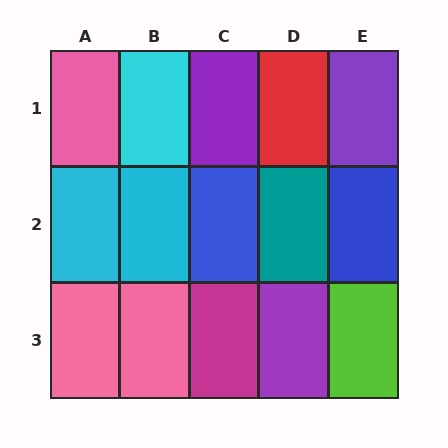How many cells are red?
1 cell is red.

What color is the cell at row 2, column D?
Teal.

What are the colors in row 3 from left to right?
Pink, pink, magenta, purple, lime.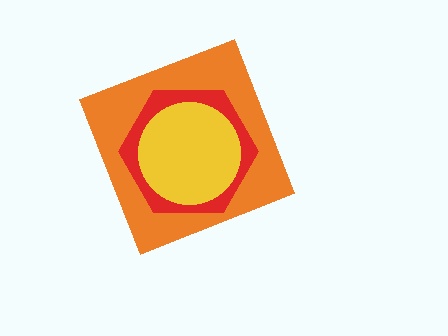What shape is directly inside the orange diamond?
The red hexagon.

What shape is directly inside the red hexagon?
The yellow circle.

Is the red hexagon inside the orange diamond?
Yes.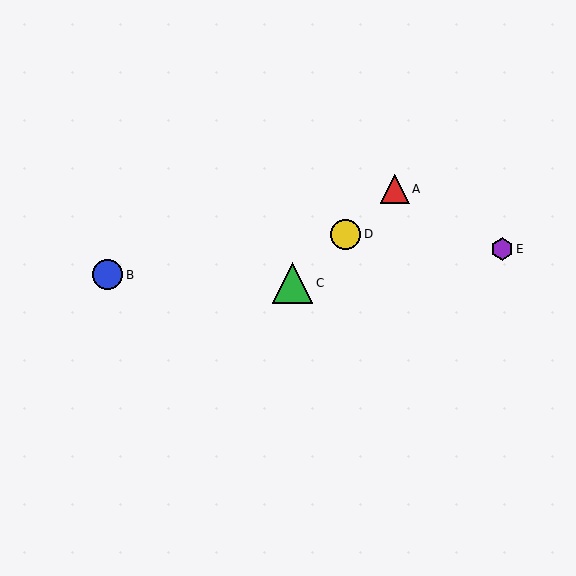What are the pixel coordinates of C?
Object C is at (293, 283).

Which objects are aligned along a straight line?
Objects A, C, D are aligned along a straight line.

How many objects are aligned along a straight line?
3 objects (A, C, D) are aligned along a straight line.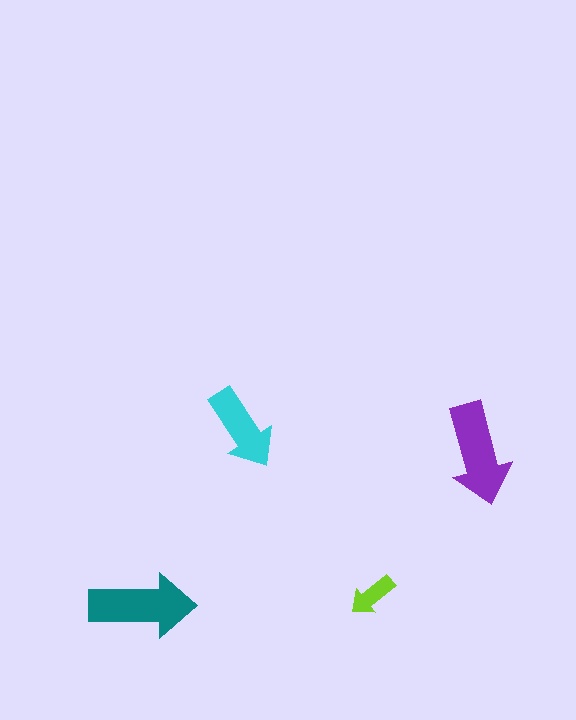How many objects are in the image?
There are 4 objects in the image.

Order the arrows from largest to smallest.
the teal one, the purple one, the cyan one, the lime one.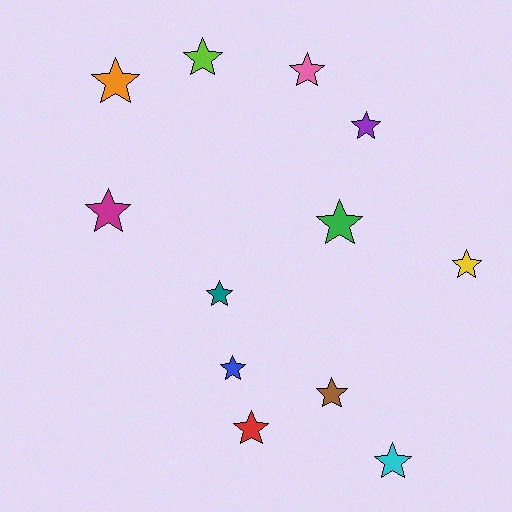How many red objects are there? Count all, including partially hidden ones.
There is 1 red object.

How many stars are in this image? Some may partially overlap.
There are 12 stars.